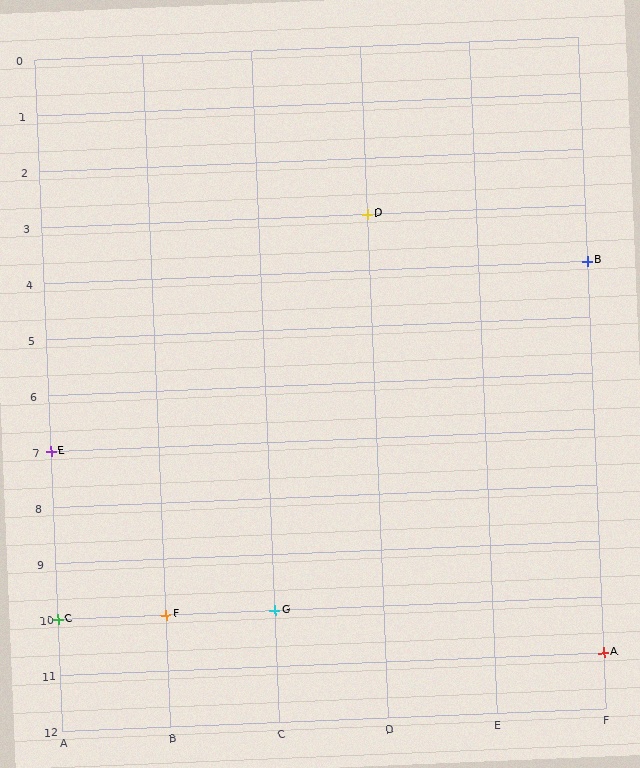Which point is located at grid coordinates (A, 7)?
Point E is at (A, 7).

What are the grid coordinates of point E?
Point E is at grid coordinates (A, 7).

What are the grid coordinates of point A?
Point A is at grid coordinates (F, 11).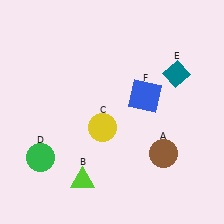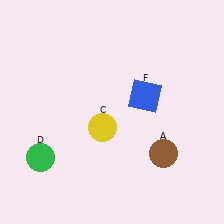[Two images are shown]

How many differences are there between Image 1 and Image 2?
There are 2 differences between the two images.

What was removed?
The lime triangle (B), the teal diamond (E) were removed in Image 2.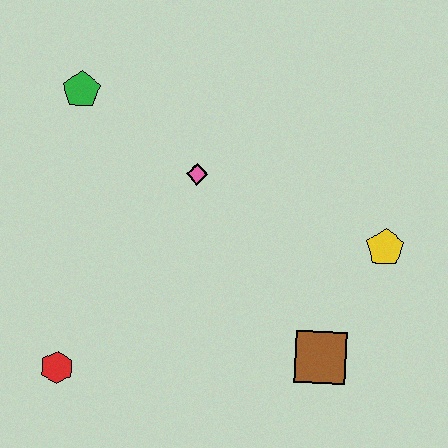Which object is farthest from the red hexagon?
The yellow pentagon is farthest from the red hexagon.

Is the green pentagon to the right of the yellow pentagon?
No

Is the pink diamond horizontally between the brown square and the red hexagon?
Yes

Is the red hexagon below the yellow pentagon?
Yes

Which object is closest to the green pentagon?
The pink diamond is closest to the green pentagon.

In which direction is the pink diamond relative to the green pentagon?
The pink diamond is to the right of the green pentagon.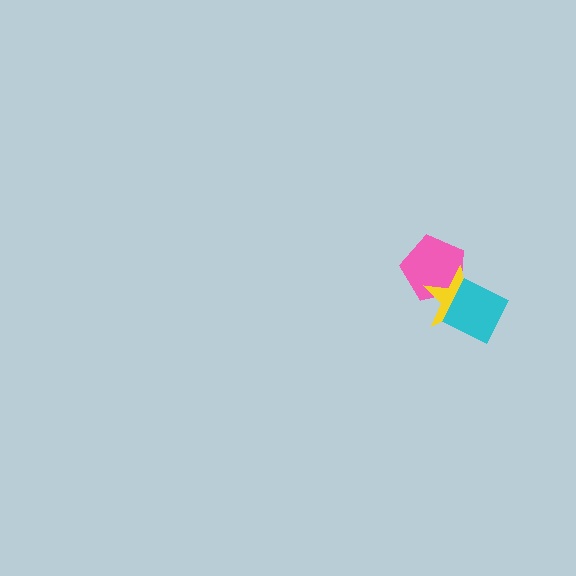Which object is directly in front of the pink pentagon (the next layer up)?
The yellow star is directly in front of the pink pentagon.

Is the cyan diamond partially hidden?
No, no other shape covers it.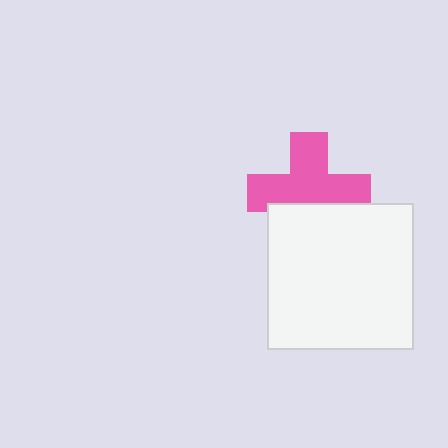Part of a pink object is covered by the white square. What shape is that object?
It is a cross.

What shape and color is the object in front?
The object in front is a white square.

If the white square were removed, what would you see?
You would see the complete pink cross.